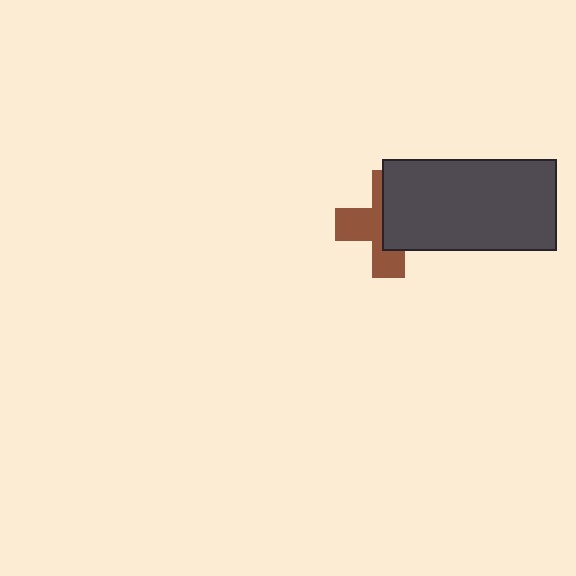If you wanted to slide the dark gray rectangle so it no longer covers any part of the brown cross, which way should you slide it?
Slide it right — that is the most direct way to separate the two shapes.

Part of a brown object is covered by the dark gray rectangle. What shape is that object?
It is a cross.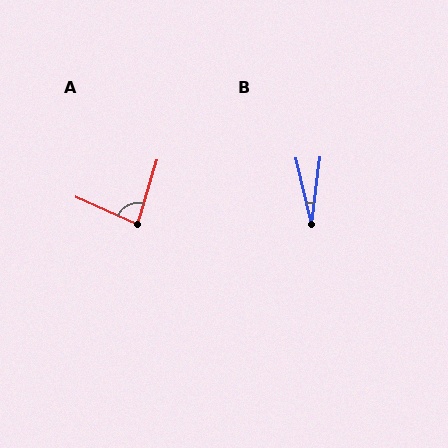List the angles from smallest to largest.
B (21°), A (83°).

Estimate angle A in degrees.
Approximately 83 degrees.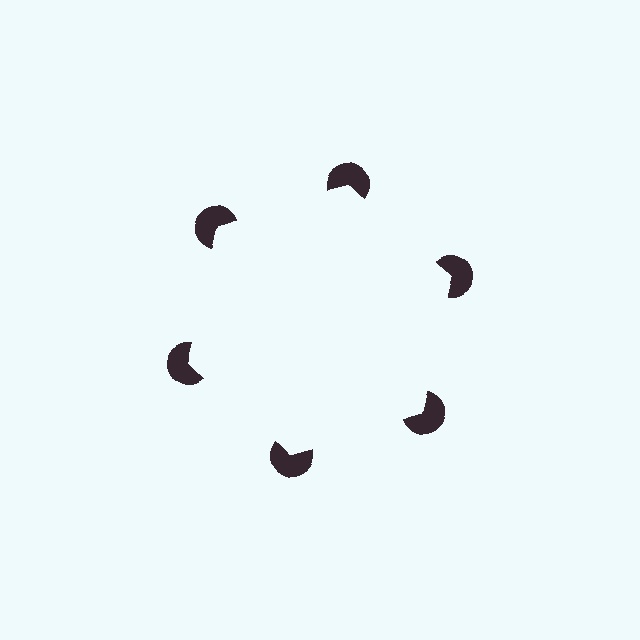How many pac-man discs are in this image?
There are 6 — one at each vertex of the illusory hexagon.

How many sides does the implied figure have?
6 sides.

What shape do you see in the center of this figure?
An illusory hexagon — its edges are inferred from the aligned wedge cuts in the pac-man discs, not physically drawn.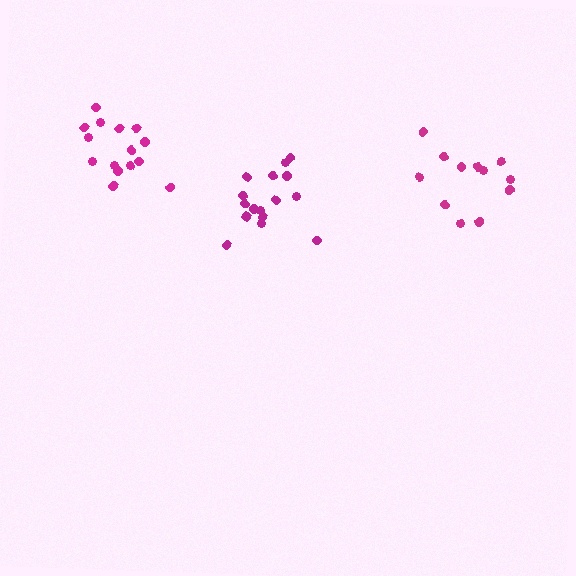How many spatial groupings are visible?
There are 3 spatial groupings.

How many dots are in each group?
Group 1: 15 dots, Group 2: 12 dots, Group 3: 16 dots (43 total).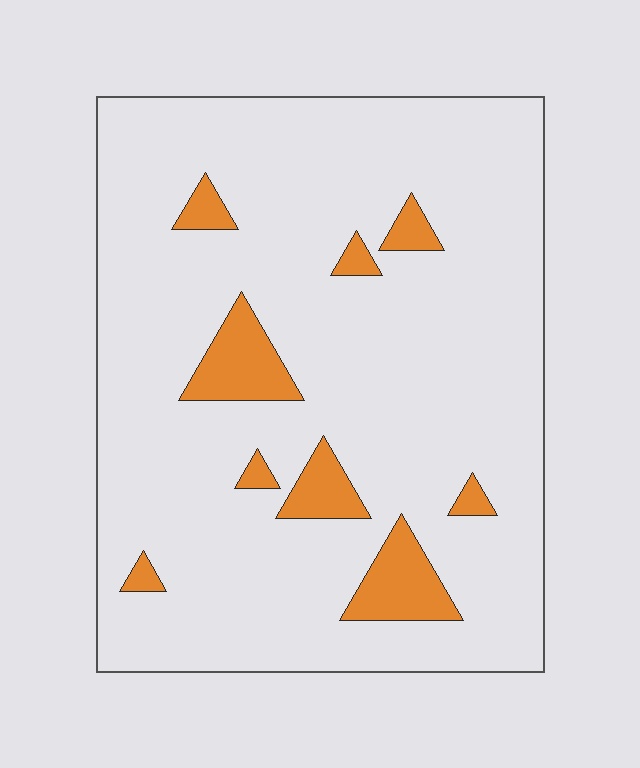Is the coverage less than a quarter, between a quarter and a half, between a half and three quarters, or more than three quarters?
Less than a quarter.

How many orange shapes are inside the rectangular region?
9.